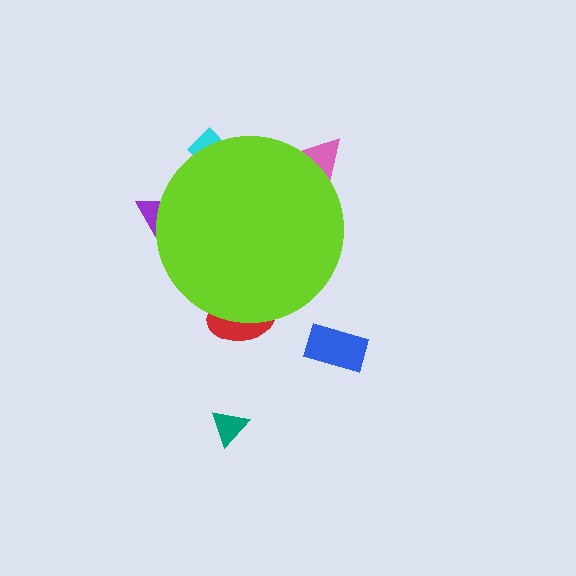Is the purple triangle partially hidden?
Yes, the purple triangle is partially hidden behind the lime circle.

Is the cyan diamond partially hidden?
Yes, the cyan diamond is partially hidden behind the lime circle.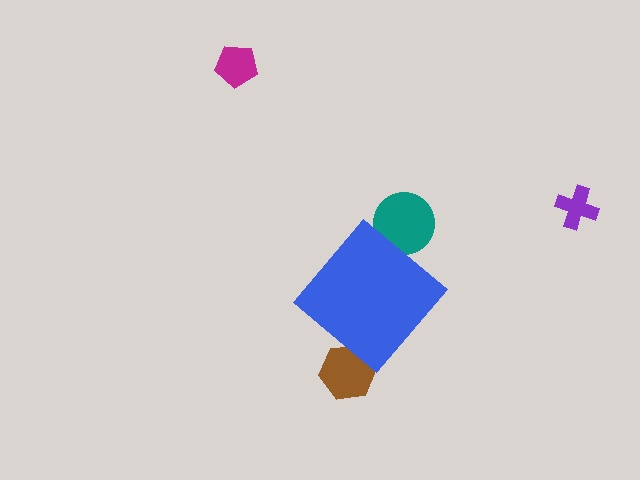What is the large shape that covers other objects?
A blue diamond.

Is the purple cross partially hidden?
No, the purple cross is fully visible.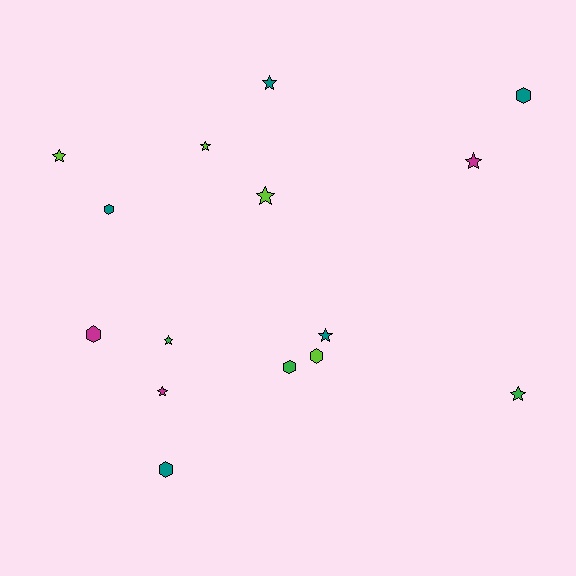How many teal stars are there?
There are 2 teal stars.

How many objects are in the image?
There are 15 objects.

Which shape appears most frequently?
Star, with 9 objects.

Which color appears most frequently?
Teal, with 5 objects.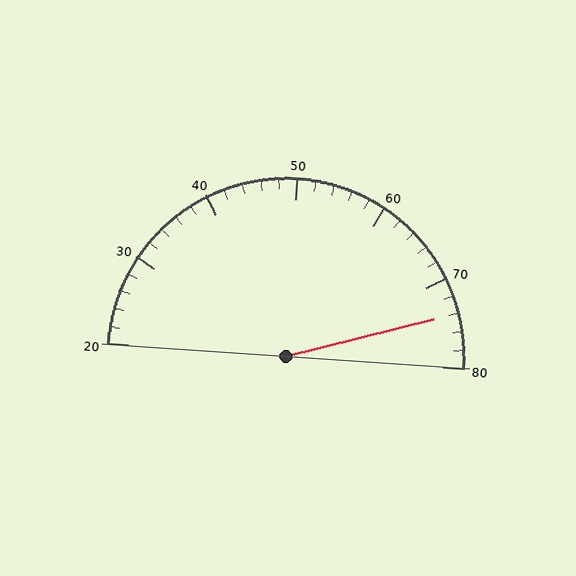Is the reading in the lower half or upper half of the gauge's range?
The reading is in the upper half of the range (20 to 80).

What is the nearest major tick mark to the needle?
The nearest major tick mark is 70.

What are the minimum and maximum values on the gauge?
The gauge ranges from 20 to 80.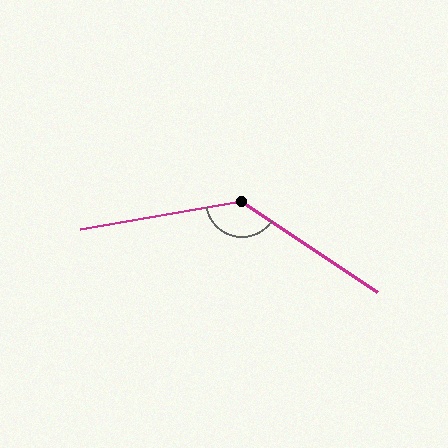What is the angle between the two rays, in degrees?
Approximately 136 degrees.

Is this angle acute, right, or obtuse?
It is obtuse.